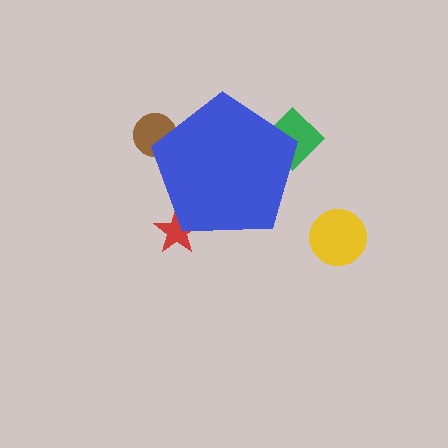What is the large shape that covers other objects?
A blue pentagon.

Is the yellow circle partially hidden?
No, the yellow circle is fully visible.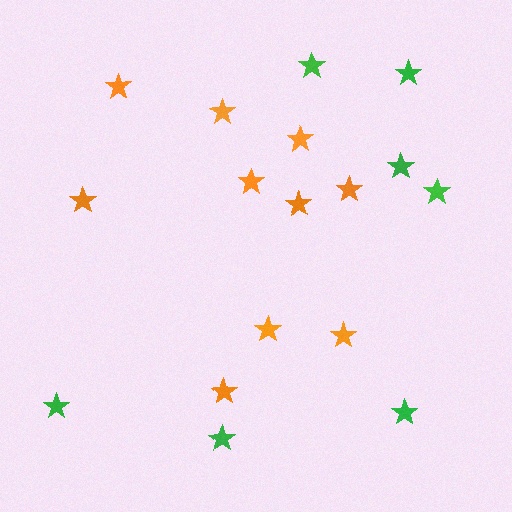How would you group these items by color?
There are 2 groups: one group of orange stars (10) and one group of green stars (7).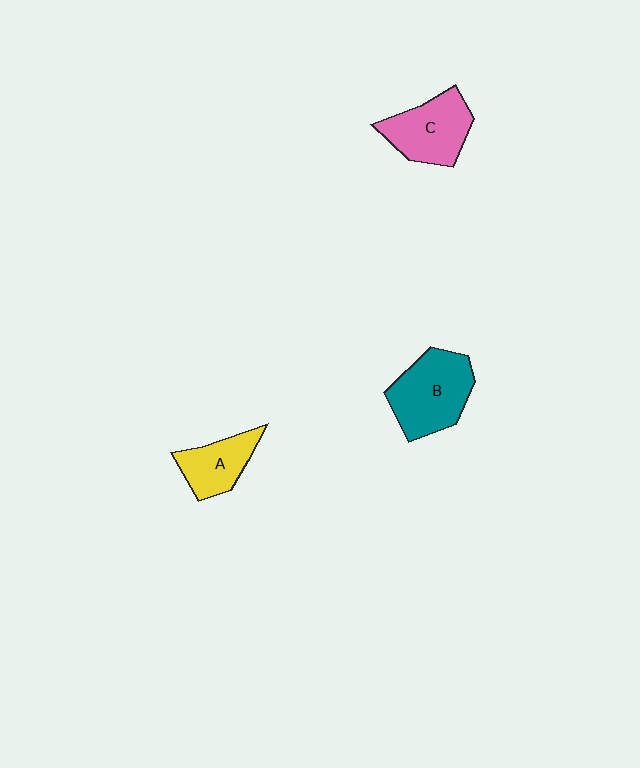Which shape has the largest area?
Shape B (teal).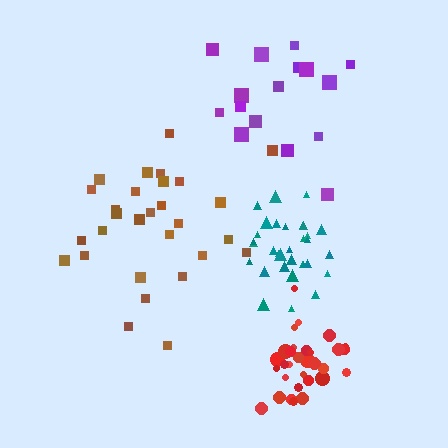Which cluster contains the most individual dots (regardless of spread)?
Teal (32).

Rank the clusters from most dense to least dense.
teal, red, purple, brown.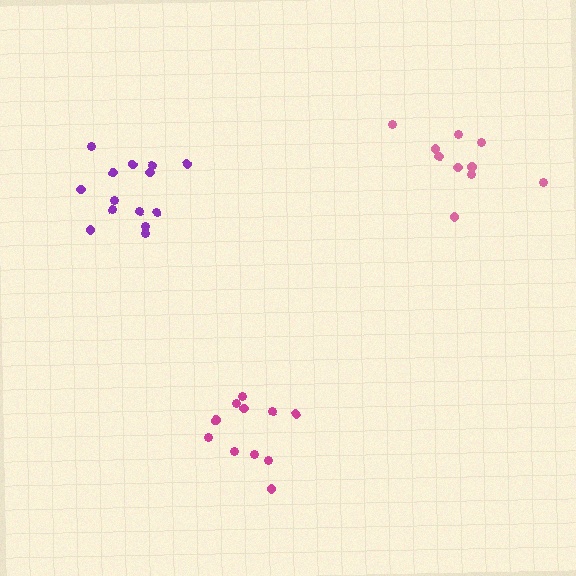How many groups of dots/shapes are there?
There are 3 groups.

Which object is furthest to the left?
The purple cluster is leftmost.